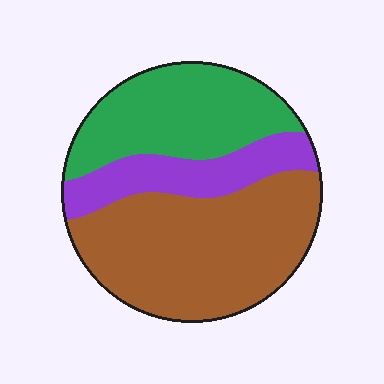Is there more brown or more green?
Brown.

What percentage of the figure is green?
Green covers 32% of the figure.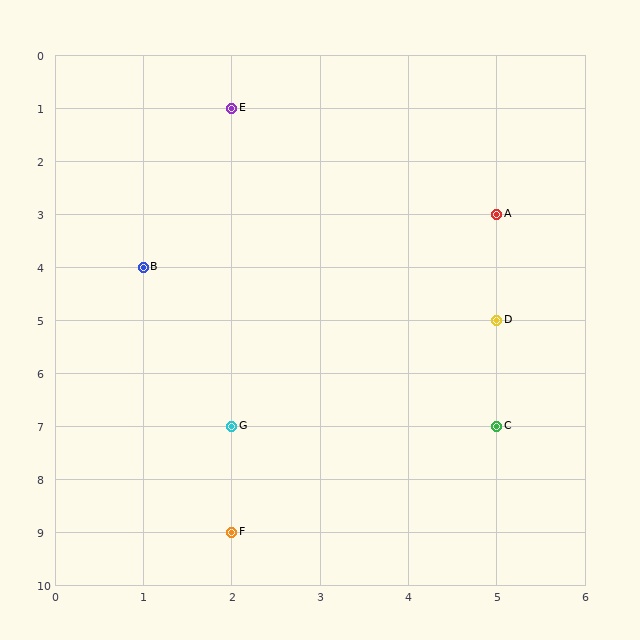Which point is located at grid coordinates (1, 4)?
Point B is at (1, 4).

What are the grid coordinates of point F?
Point F is at grid coordinates (2, 9).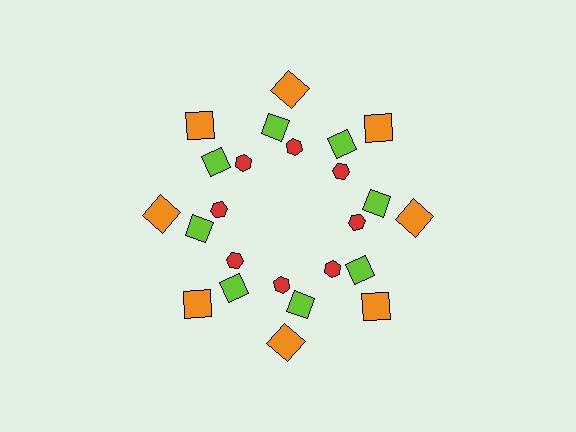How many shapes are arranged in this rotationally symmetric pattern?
There are 24 shapes, arranged in 8 groups of 3.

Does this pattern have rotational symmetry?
Yes, this pattern has 8-fold rotational symmetry. It looks the same after rotating 45 degrees around the center.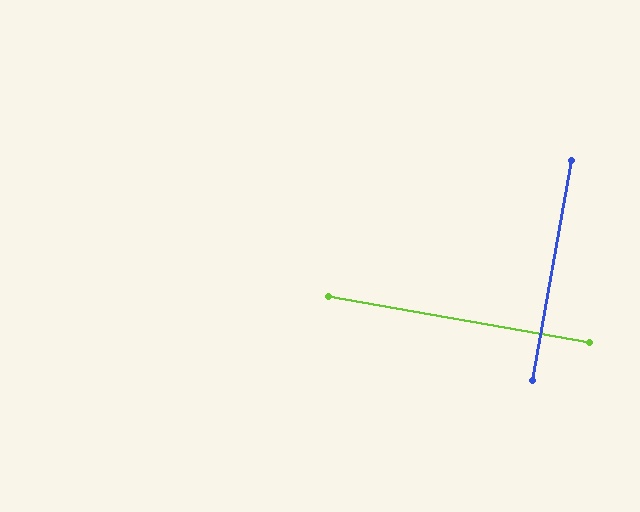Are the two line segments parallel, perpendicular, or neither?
Perpendicular — they meet at approximately 90°.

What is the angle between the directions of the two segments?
Approximately 90 degrees.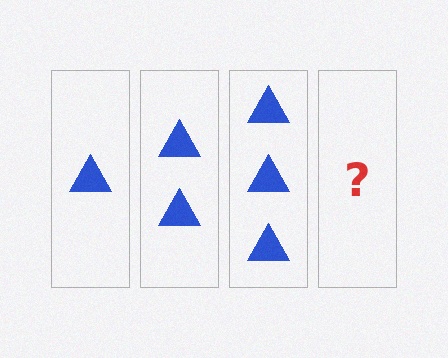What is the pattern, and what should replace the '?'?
The pattern is that each step adds one more triangle. The '?' should be 4 triangles.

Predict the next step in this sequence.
The next step is 4 triangles.